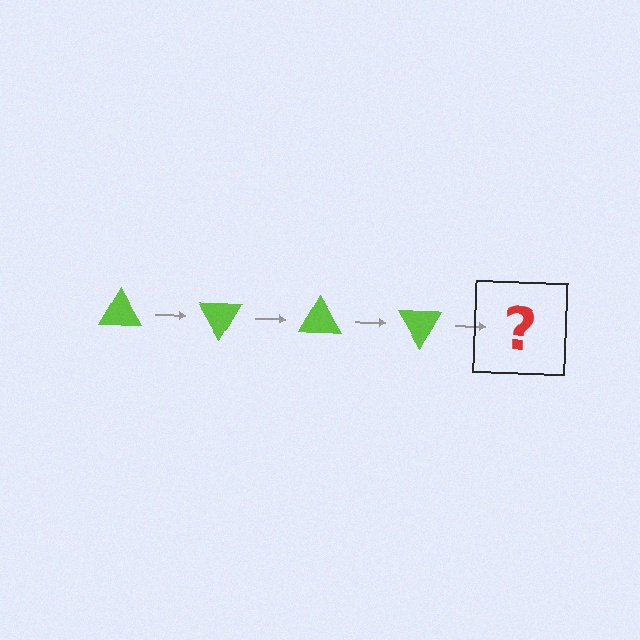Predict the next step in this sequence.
The next step is a lime triangle rotated 240 degrees.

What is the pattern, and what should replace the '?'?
The pattern is that the triangle rotates 60 degrees each step. The '?' should be a lime triangle rotated 240 degrees.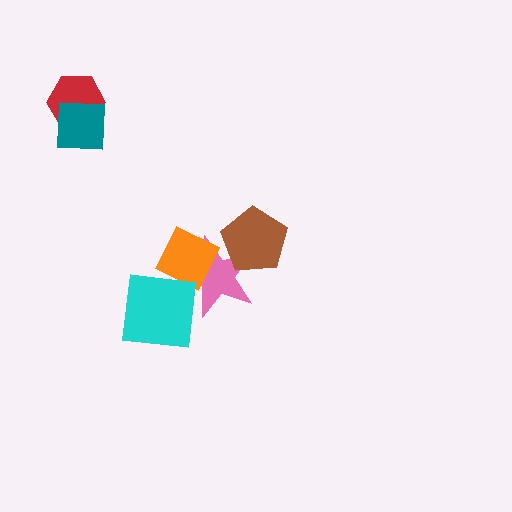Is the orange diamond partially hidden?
Yes, it is partially covered by another shape.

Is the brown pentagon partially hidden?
No, no other shape covers it.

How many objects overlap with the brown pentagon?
1 object overlaps with the brown pentagon.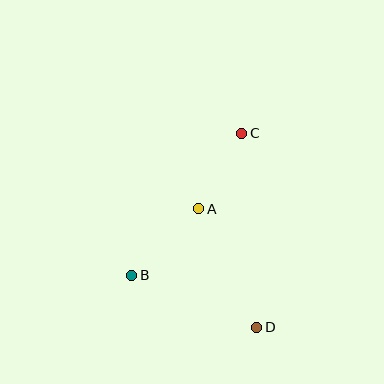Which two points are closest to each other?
Points A and C are closest to each other.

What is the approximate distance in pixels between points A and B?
The distance between A and B is approximately 94 pixels.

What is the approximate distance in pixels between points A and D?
The distance between A and D is approximately 132 pixels.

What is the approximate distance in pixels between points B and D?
The distance between B and D is approximately 135 pixels.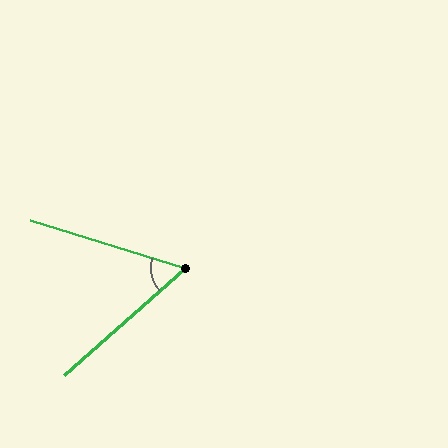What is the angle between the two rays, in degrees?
Approximately 59 degrees.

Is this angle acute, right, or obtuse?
It is acute.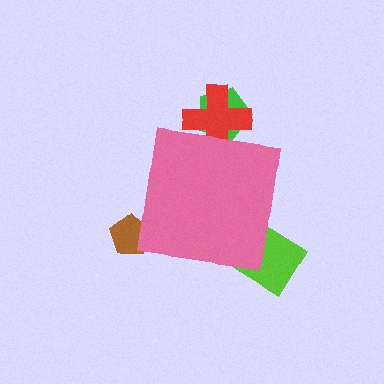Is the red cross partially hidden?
Yes, the red cross is partially hidden behind the pink square.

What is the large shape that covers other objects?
A pink square.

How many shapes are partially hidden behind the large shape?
4 shapes are partially hidden.